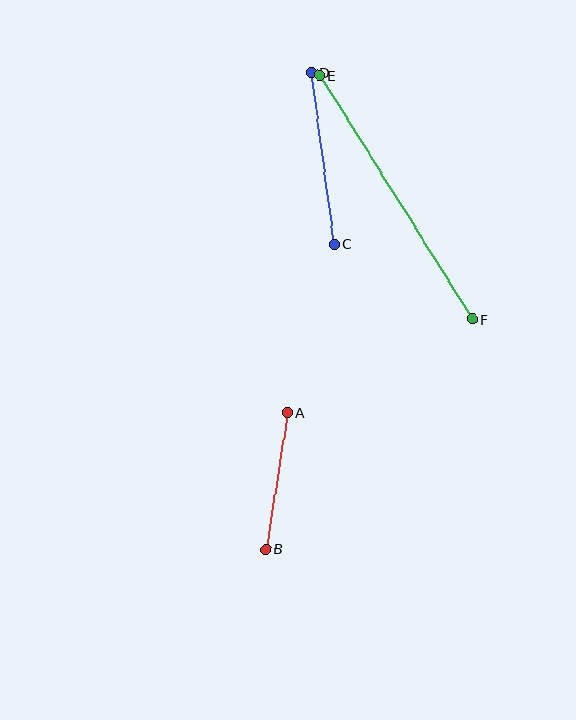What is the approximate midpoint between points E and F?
The midpoint is at approximately (396, 197) pixels.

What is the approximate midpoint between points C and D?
The midpoint is at approximately (323, 158) pixels.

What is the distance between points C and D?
The distance is approximately 173 pixels.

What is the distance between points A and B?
The distance is approximately 138 pixels.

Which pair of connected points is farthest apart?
Points E and F are farthest apart.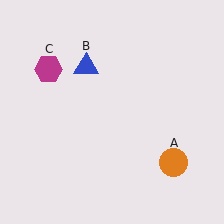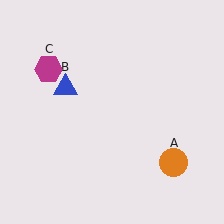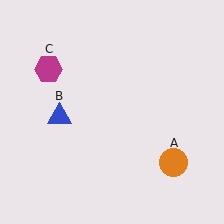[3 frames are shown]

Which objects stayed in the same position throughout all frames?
Orange circle (object A) and magenta hexagon (object C) remained stationary.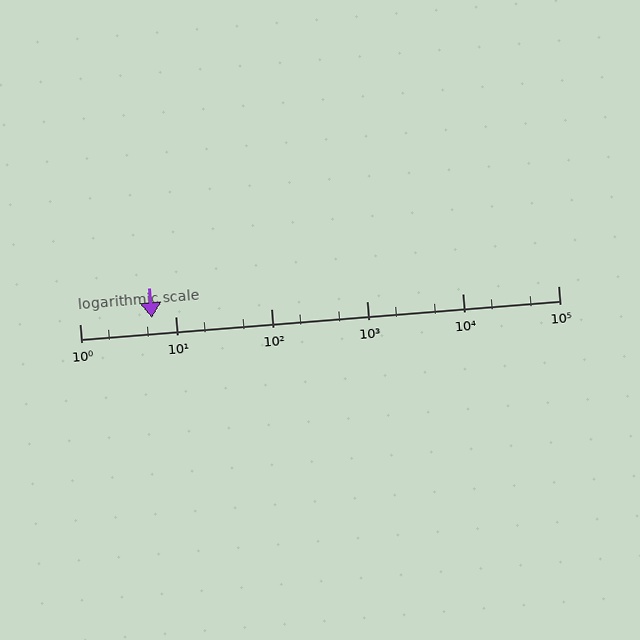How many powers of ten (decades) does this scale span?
The scale spans 5 decades, from 1 to 100000.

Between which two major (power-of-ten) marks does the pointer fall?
The pointer is between 1 and 10.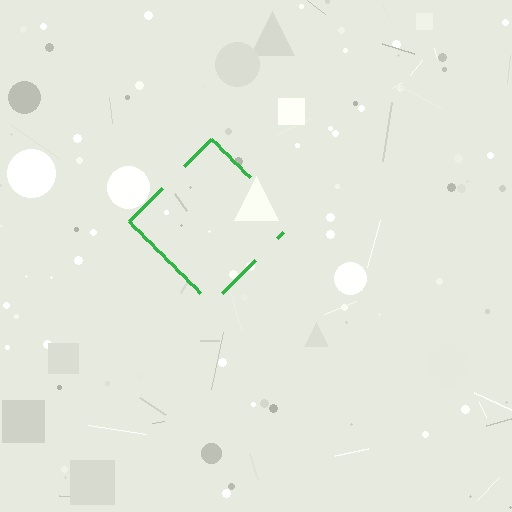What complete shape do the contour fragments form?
The contour fragments form a diamond.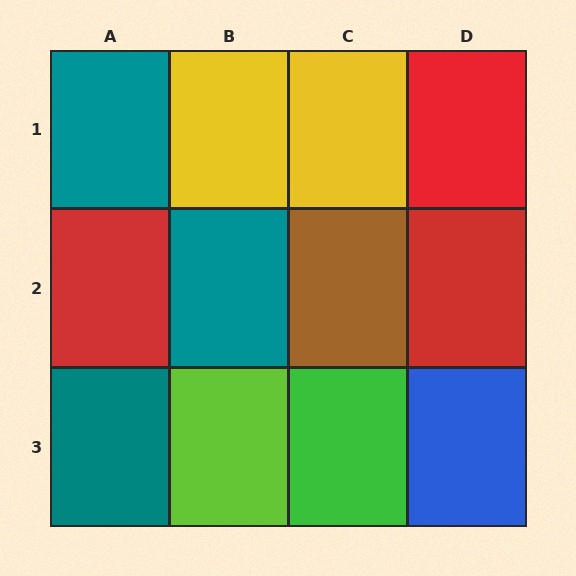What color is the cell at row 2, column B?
Teal.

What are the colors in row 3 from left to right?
Teal, lime, green, blue.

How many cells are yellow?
2 cells are yellow.